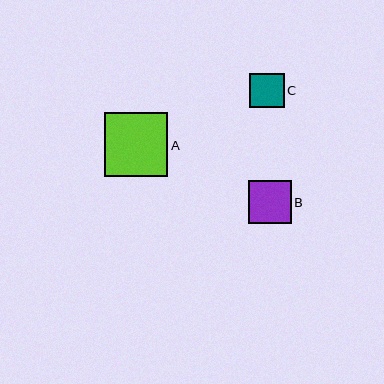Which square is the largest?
Square A is the largest with a size of approximately 63 pixels.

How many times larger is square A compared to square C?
Square A is approximately 1.8 times the size of square C.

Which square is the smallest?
Square C is the smallest with a size of approximately 35 pixels.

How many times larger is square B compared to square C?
Square B is approximately 1.2 times the size of square C.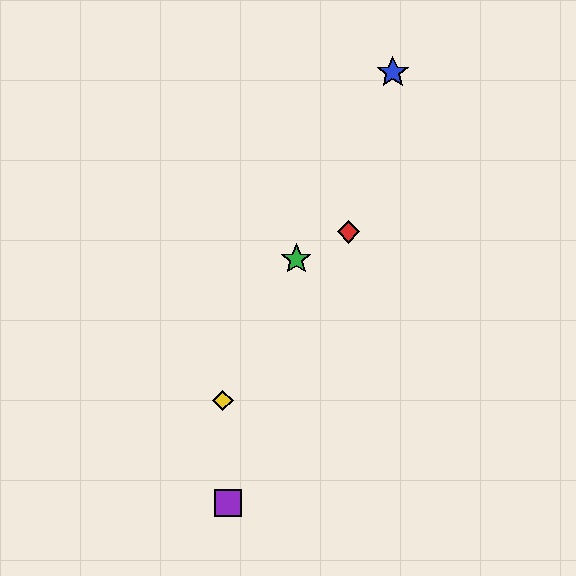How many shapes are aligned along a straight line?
3 shapes (the blue star, the green star, the yellow diamond) are aligned along a straight line.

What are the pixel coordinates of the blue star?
The blue star is at (393, 73).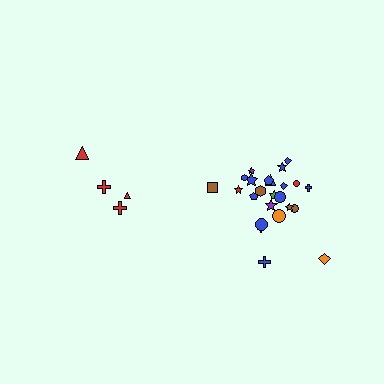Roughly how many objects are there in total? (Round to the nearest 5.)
Roughly 30 objects in total.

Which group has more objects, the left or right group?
The right group.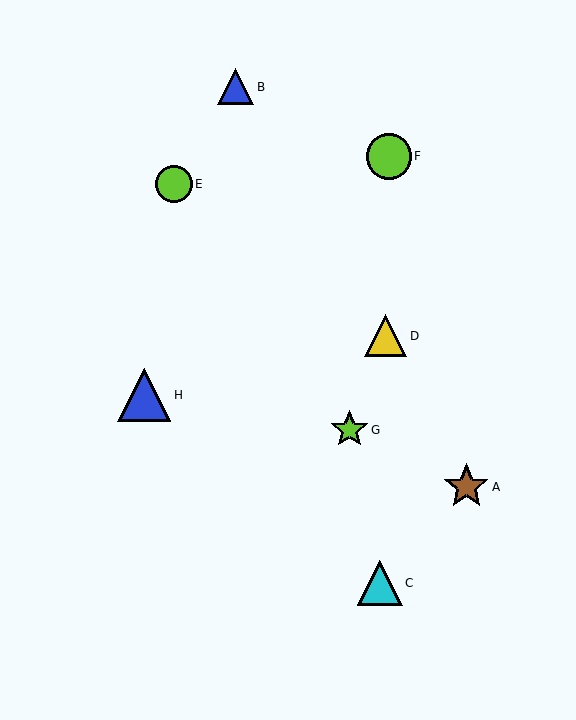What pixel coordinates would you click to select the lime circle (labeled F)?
Click at (389, 156) to select the lime circle F.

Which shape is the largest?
The blue triangle (labeled H) is the largest.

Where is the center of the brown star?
The center of the brown star is at (466, 487).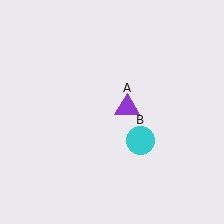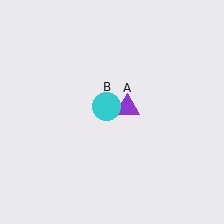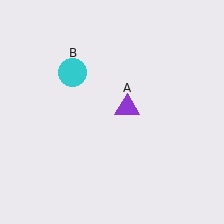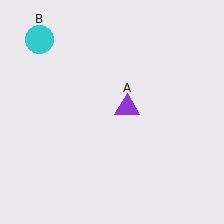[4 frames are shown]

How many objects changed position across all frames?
1 object changed position: cyan circle (object B).